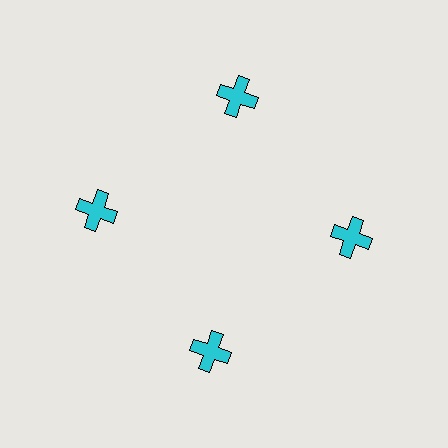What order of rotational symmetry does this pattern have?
This pattern has 4-fold rotational symmetry.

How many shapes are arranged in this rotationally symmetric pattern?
There are 4 shapes, arranged in 4 groups of 1.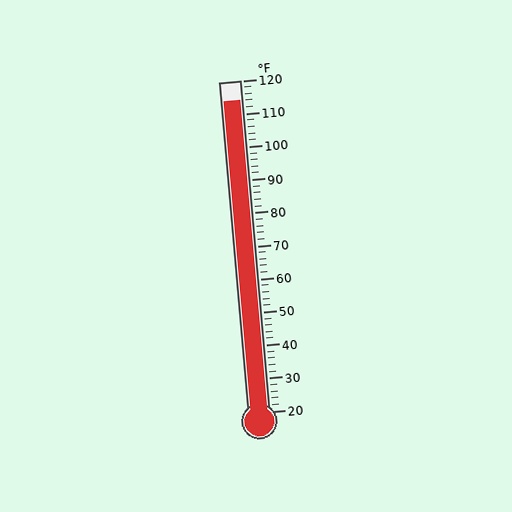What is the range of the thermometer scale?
The thermometer scale ranges from 20°F to 120°F.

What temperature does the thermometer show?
The thermometer shows approximately 114°F.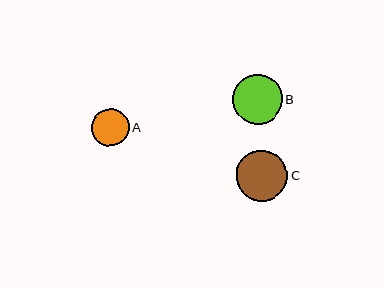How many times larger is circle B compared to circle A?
Circle B is approximately 1.3 times the size of circle A.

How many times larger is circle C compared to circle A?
Circle C is approximately 1.4 times the size of circle A.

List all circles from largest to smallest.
From largest to smallest: C, B, A.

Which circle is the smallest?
Circle A is the smallest with a size of approximately 38 pixels.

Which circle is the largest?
Circle C is the largest with a size of approximately 51 pixels.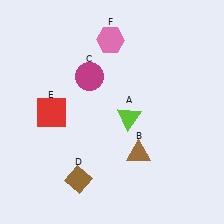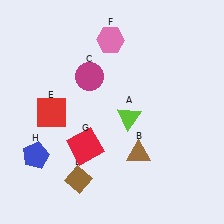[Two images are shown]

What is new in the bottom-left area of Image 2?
A blue pentagon (H) was added in the bottom-left area of Image 2.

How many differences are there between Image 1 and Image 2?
There are 2 differences between the two images.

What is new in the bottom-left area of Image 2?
A red square (G) was added in the bottom-left area of Image 2.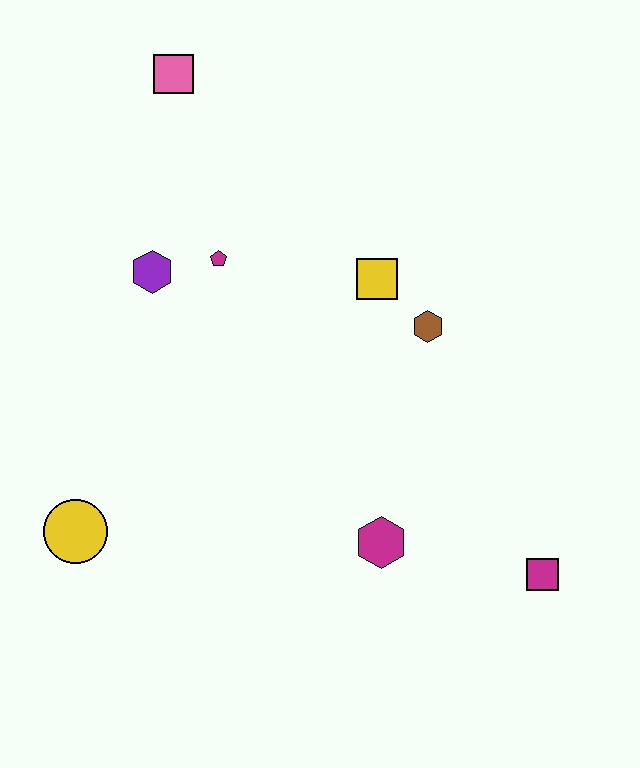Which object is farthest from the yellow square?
The yellow circle is farthest from the yellow square.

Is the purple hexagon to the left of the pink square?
Yes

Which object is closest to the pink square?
The magenta pentagon is closest to the pink square.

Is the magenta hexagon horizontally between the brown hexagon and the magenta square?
No